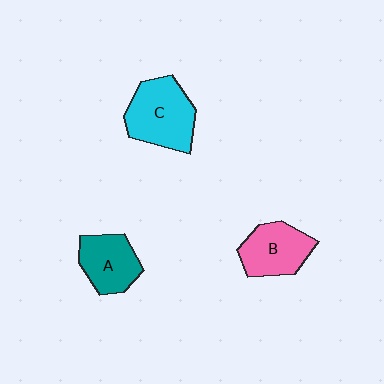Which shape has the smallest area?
Shape A (teal).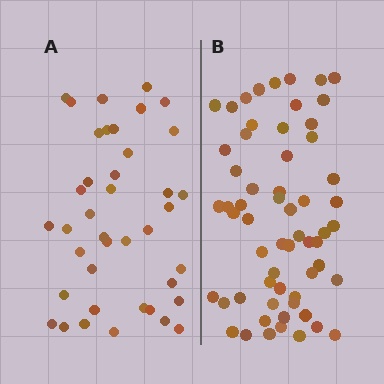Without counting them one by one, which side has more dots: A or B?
Region B (the right region) has more dots.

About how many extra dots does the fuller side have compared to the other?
Region B has approximately 20 more dots than region A.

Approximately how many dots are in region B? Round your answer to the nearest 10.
About 60 dots.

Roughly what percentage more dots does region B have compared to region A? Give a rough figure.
About 50% more.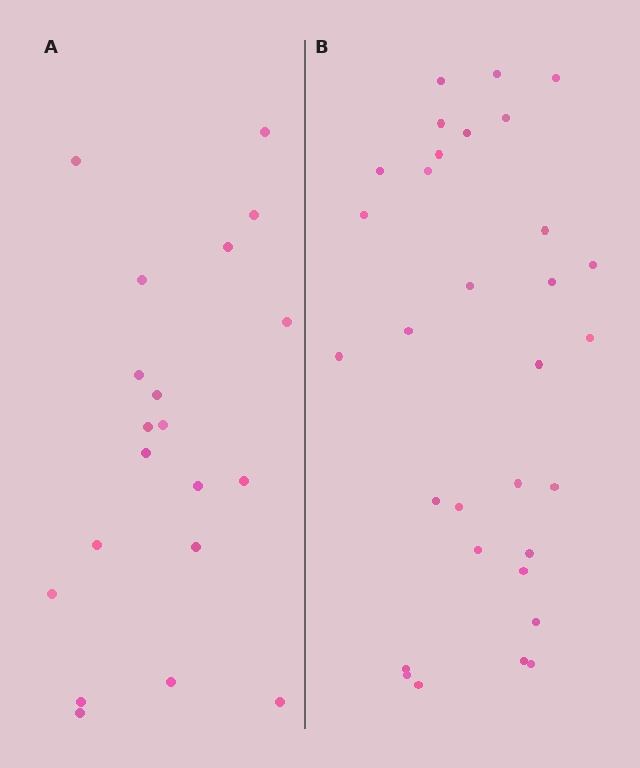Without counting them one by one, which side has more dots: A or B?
Region B (the right region) has more dots.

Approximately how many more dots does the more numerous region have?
Region B has roughly 12 or so more dots than region A.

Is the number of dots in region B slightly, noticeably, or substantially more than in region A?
Region B has substantially more. The ratio is roughly 1.6 to 1.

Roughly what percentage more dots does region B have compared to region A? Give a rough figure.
About 55% more.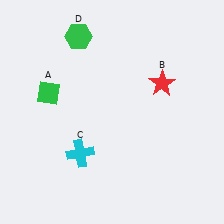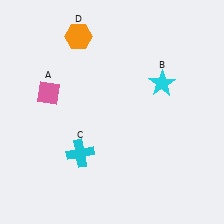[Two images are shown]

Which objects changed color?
A changed from green to pink. B changed from red to cyan. D changed from green to orange.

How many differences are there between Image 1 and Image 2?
There are 3 differences between the two images.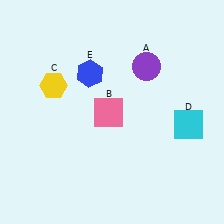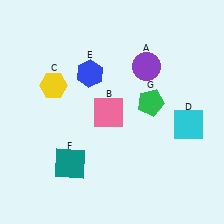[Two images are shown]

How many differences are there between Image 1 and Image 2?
There are 2 differences between the two images.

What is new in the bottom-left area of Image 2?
A teal square (F) was added in the bottom-left area of Image 2.